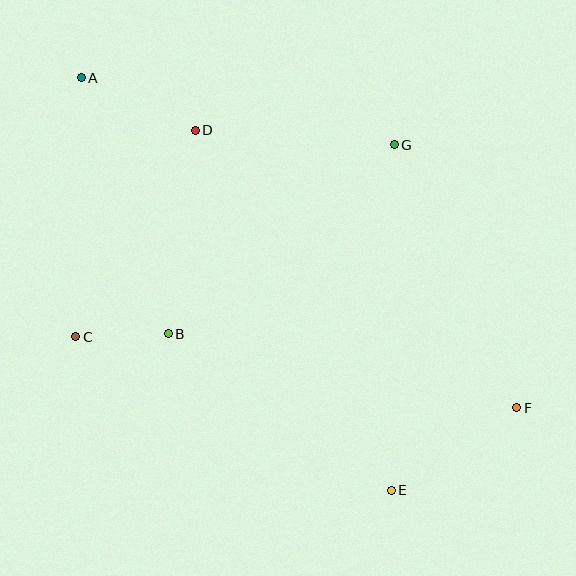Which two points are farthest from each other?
Points A and F are farthest from each other.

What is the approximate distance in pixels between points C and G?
The distance between C and G is approximately 372 pixels.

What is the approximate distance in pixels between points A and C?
The distance between A and C is approximately 259 pixels.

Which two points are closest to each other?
Points B and C are closest to each other.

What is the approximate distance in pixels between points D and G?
The distance between D and G is approximately 200 pixels.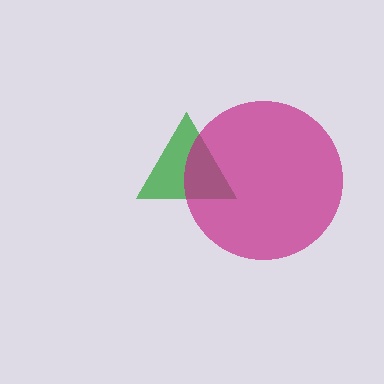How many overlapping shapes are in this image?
There are 2 overlapping shapes in the image.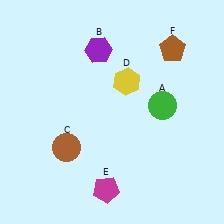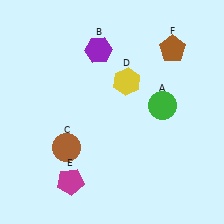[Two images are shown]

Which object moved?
The magenta pentagon (E) moved left.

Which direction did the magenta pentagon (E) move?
The magenta pentagon (E) moved left.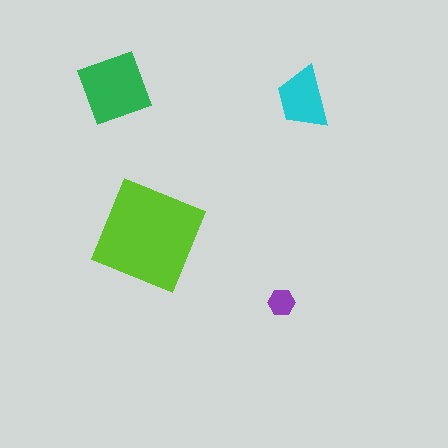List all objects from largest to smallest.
The lime square, the green diamond, the cyan trapezoid, the purple hexagon.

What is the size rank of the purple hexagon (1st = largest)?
4th.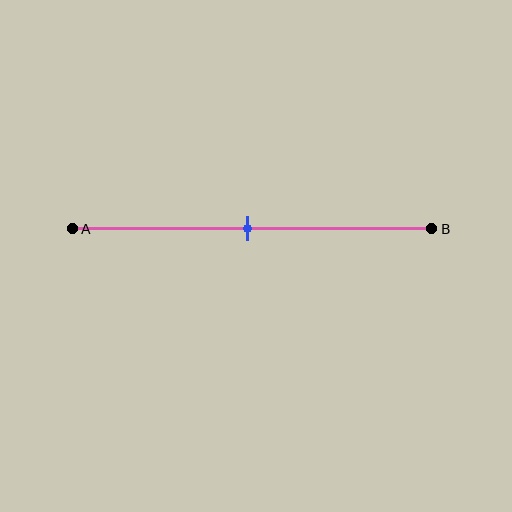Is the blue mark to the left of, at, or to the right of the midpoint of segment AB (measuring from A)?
The blue mark is approximately at the midpoint of segment AB.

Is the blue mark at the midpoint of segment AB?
Yes, the mark is approximately at the midpoint.